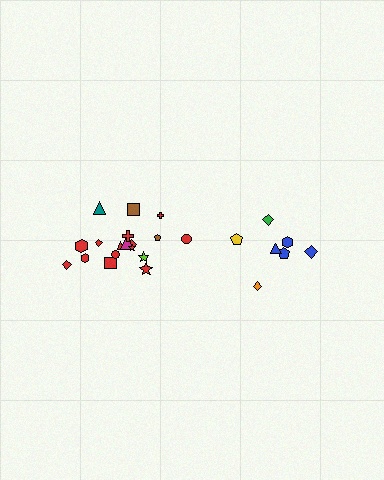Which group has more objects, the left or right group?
The left group.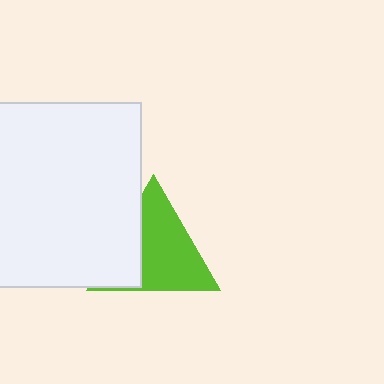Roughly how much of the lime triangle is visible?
Most of it is visible (roughly 69%).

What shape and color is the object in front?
The object in front is a white square.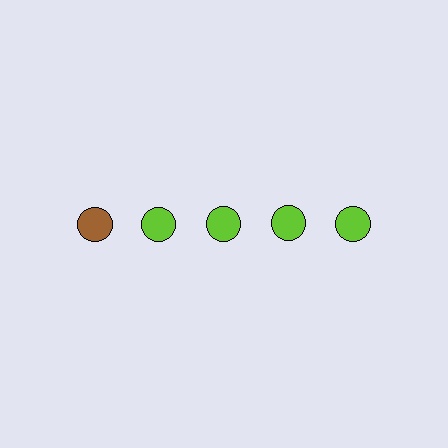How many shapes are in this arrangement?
There are 5 shapes arranged in a grid pattern.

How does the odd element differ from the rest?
It has a different color: brown instead of lime.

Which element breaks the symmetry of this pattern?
The brown circle in the top row, leftmost column breaks the symmetry. All other shapes are lime circles.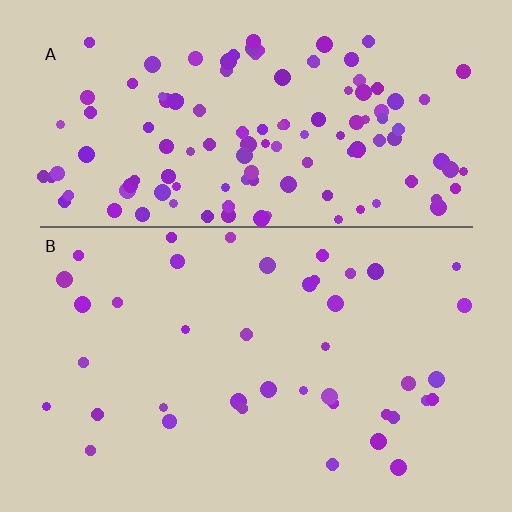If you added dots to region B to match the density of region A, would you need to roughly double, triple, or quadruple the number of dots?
Approximately triple.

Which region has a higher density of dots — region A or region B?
A (the top).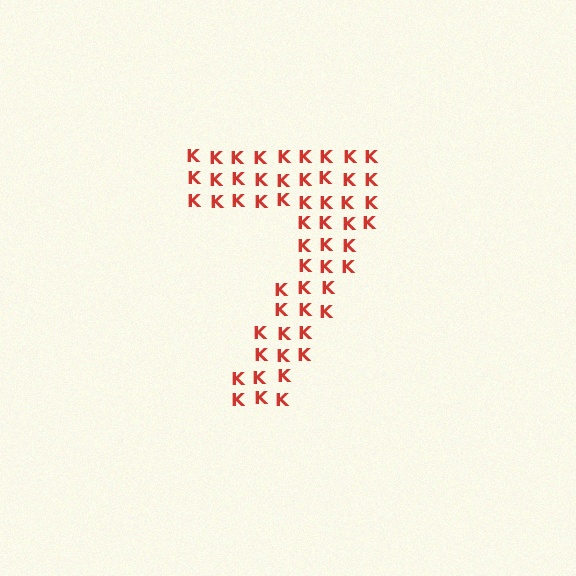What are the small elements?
The small elements are letter K's.